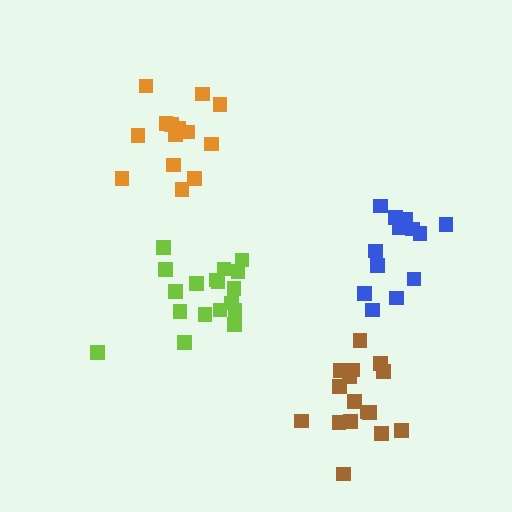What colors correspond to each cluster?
The clusters are colored: lime, blue, orange, brown.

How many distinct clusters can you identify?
There are 4 distinct clusters.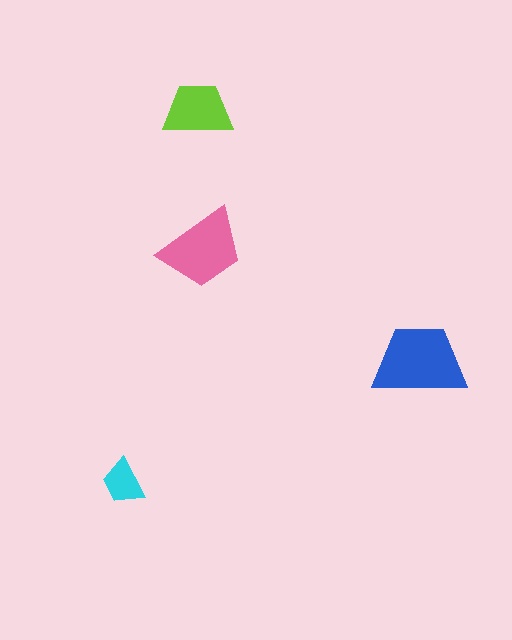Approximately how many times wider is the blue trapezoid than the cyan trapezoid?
About 2 times wider.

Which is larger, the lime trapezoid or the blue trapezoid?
The blue one.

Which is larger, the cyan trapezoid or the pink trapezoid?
The pink one.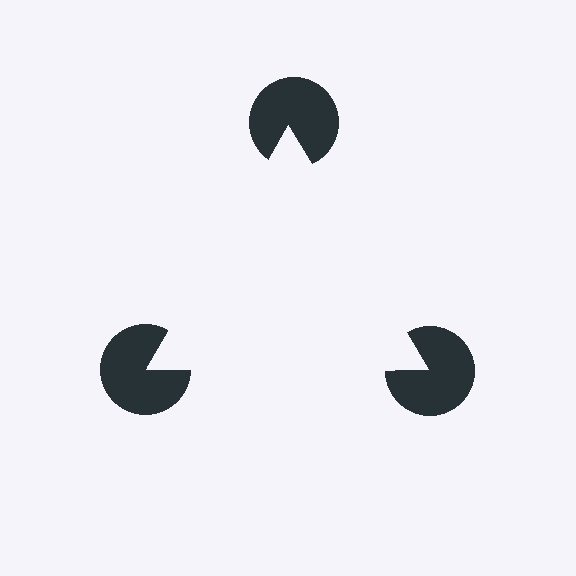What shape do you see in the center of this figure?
An illusory triangle — its edges are inferred from the aligned wedge cuts in the pac-man discs, not physically drawn.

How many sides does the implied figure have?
3 sides.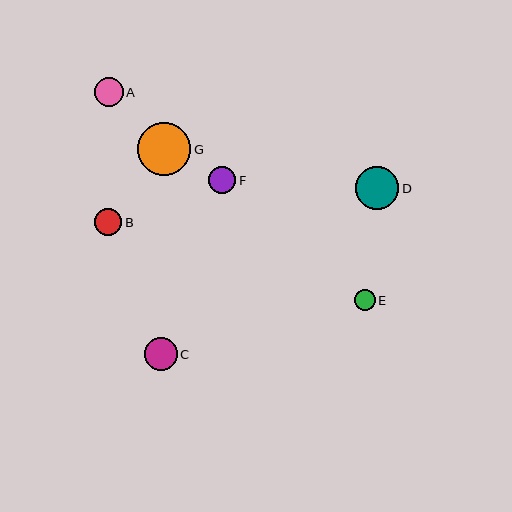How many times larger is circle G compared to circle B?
Circle G is approximately 2.0 times the size of circle B.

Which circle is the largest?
Circle G is the largest with a size of approximately 53 pixels.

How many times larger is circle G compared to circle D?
Circle G is approximately 1.2 times the size of circle D.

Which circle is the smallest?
Circle E is the smallest with a size of approximately 21 pixels.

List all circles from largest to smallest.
From largest to smallest: G, D, C, A, F, B, E.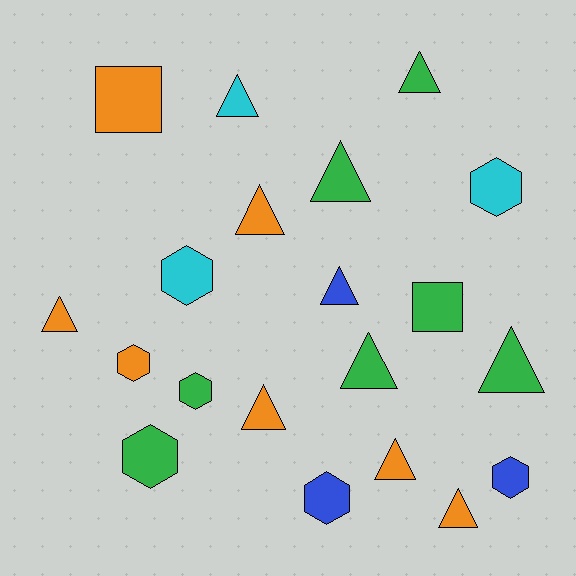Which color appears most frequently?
Orange, with 7 objects.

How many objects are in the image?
There are 20 objects.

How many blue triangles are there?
There is 1 blue triangle.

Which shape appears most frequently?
Triangle, with 11 objects.